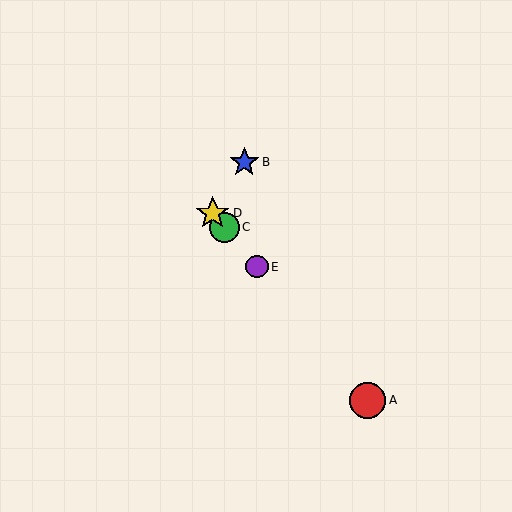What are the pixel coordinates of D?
Object D is at (213, 213).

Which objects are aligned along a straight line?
Objects A, C, D, E are aligned along a straight line.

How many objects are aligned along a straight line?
4 objects (A, C, D, E) are aligned along a straight line.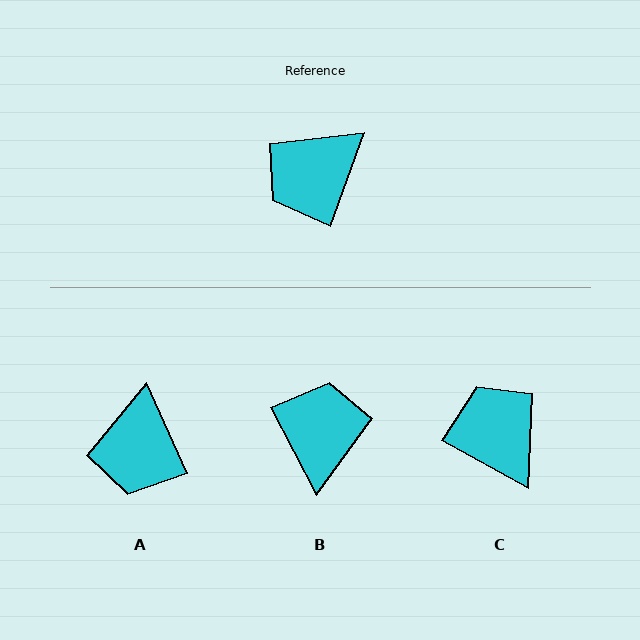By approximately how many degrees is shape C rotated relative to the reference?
Approximately 99 degrees clockwise.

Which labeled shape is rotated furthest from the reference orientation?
B, about 133 degrees away.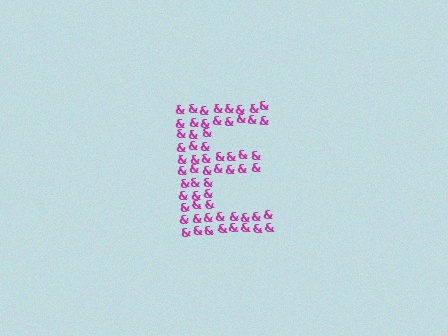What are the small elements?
The small elements are ampersands.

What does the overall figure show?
The overall figure shows the letter E.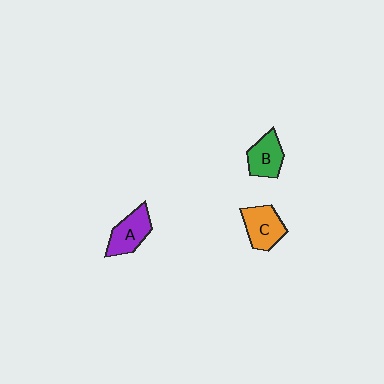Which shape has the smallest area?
Shape B (green).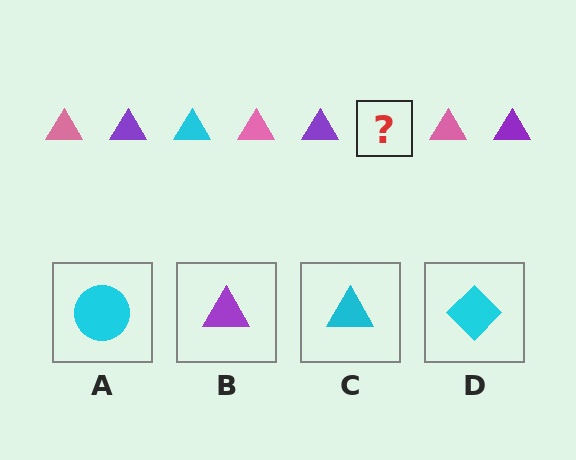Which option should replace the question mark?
Option C.